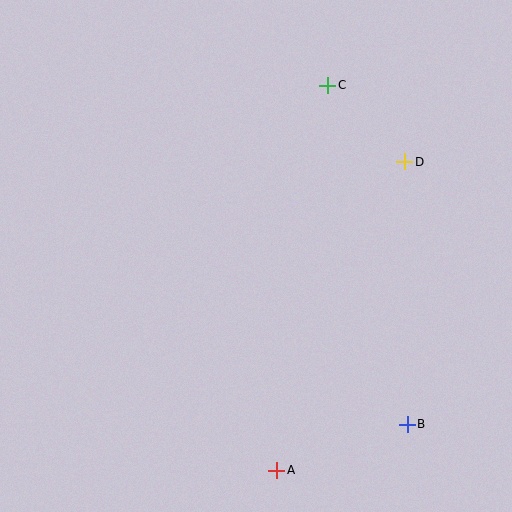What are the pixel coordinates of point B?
Point B is at (407, 424).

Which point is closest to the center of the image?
Point D at (405, 162) is closest to the center.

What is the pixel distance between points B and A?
The distance between B and A is 138 pixels.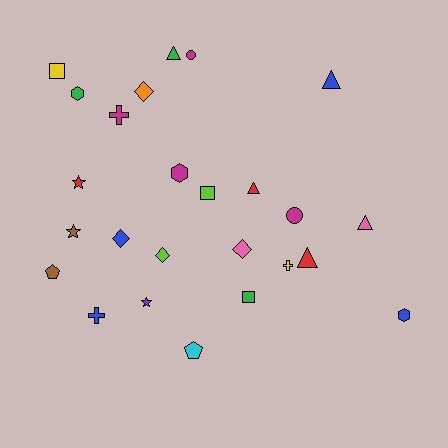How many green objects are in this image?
There are 3 green objects.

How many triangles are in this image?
There are 5 triangles.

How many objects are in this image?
There are 25 objects.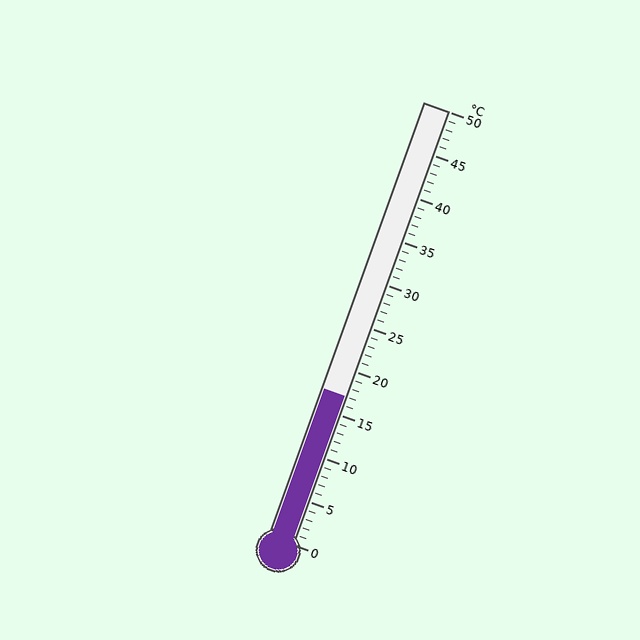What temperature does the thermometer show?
The thermometer shows approximately 17°C.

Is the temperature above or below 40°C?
The temperature is below 40°C.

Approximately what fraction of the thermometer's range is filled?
The thermometer is filled to approximately 35% of its range.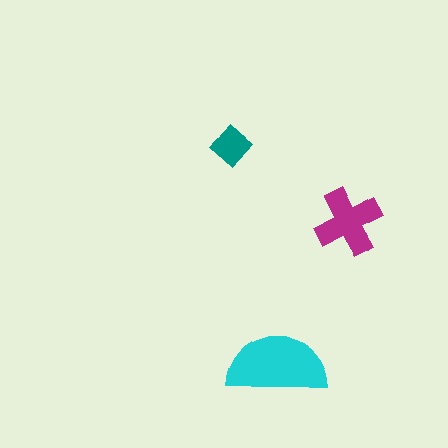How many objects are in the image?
There are 3 objects in the image.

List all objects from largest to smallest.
The cyan semicircle, the magenta cross, the teal diamond.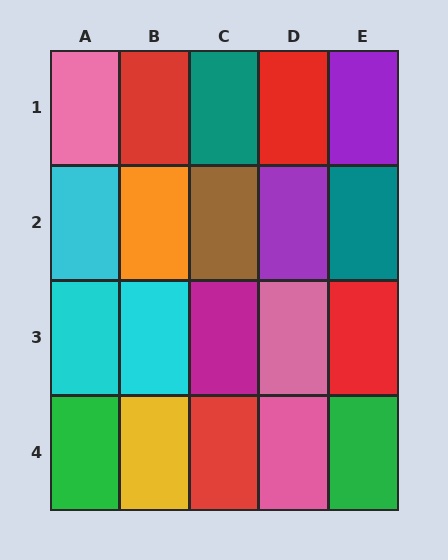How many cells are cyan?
3 cells are cyan.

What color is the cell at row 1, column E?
Purple.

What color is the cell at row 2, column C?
Brown.